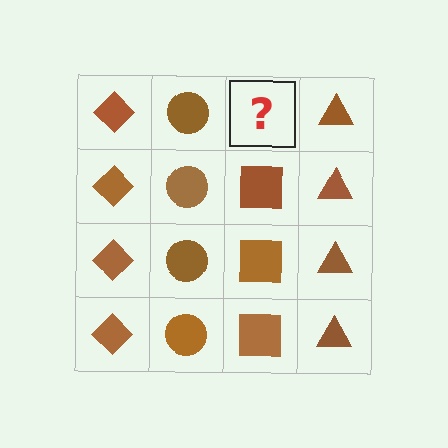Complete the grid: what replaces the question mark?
The question mark should be replaced with a brown square.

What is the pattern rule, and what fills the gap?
The rule is that each column has a consistent shape. The gap should be filled with a brown square.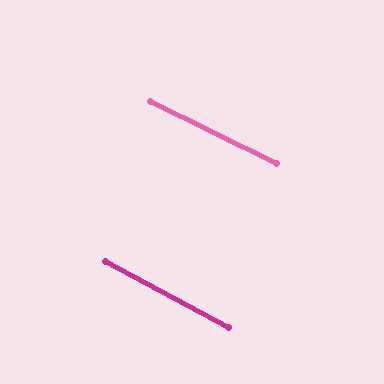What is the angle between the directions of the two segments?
Approximately 2 degrees.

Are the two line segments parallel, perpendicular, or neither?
Parallel — their directions differ by only 2.0°.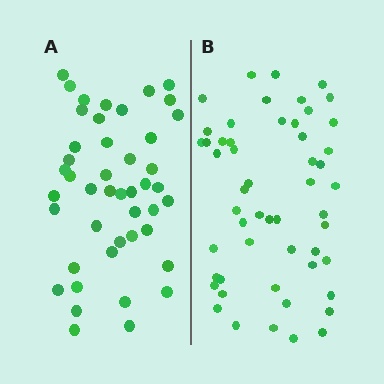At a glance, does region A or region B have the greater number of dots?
Region B (the right region) has more dots.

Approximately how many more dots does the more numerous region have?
Region B has roughly 8 or so more dots than region A.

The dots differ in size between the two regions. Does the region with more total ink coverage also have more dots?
No. Region A has more total ink coverage because its dots are larger, but region B actually contains more individual dots. Total area can be misleading — the number of items is what matters here.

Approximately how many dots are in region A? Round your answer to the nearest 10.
About 40 dots. (The exact count is 45, which rounds to 40.)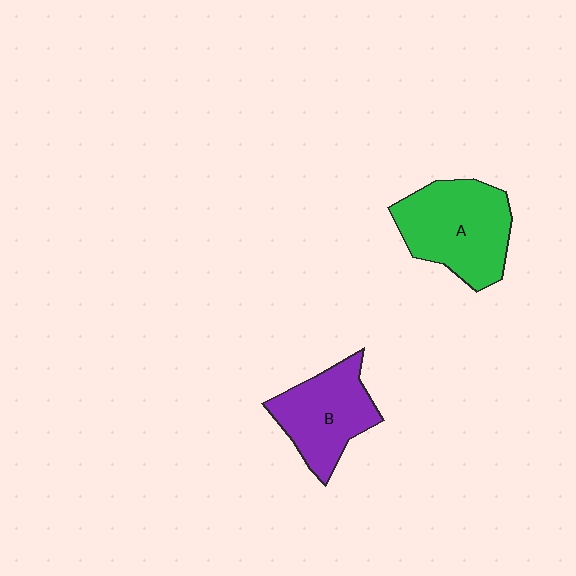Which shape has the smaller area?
Shape B (purple).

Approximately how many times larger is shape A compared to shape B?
Approximately 1.2 times.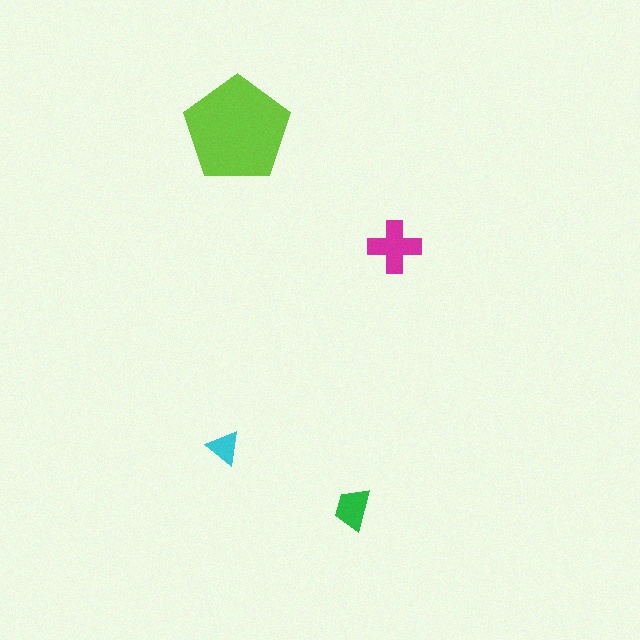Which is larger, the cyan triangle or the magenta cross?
The magenta cross.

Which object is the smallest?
The cyan triangle.